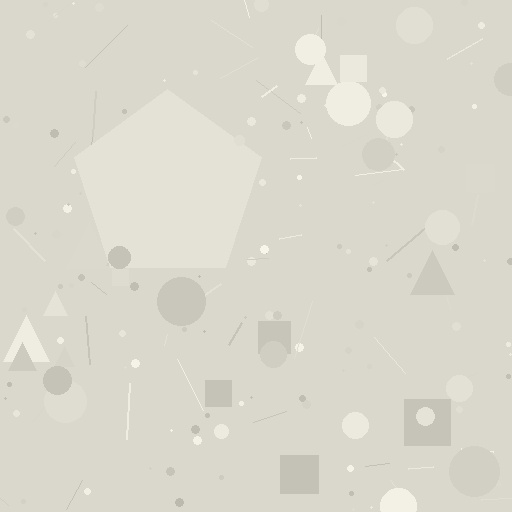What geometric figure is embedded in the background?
A pentagon is embedded in the background.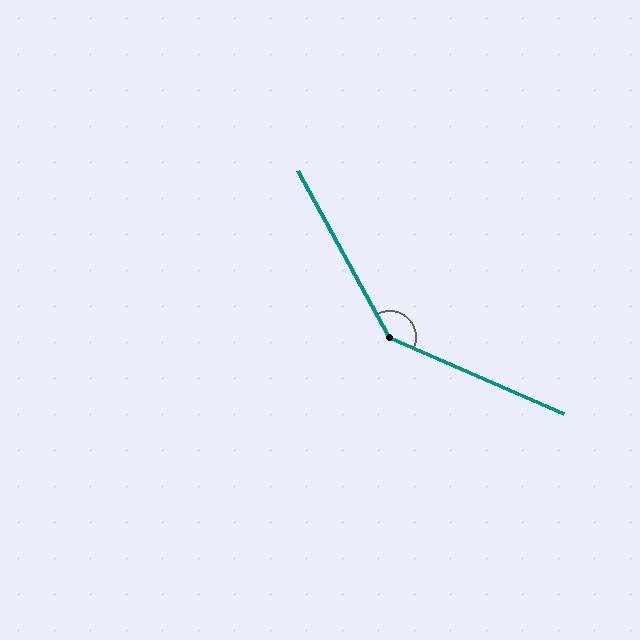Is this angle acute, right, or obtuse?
It is obtuse.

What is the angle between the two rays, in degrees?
Approximately 143 degrees.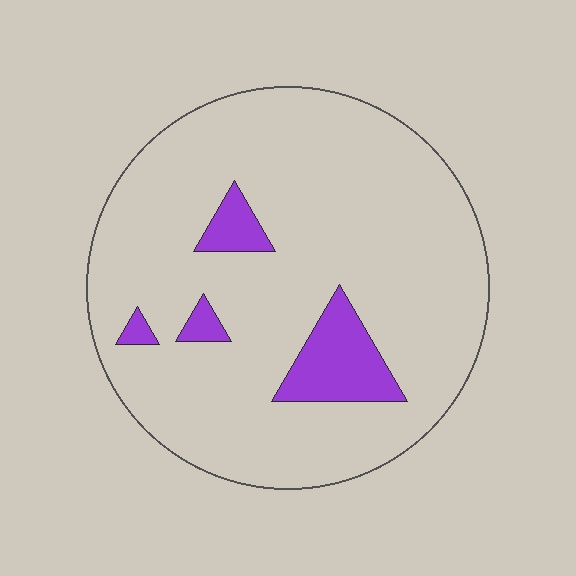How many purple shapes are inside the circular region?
4.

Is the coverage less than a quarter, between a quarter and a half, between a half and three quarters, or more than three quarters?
Less than a quarter.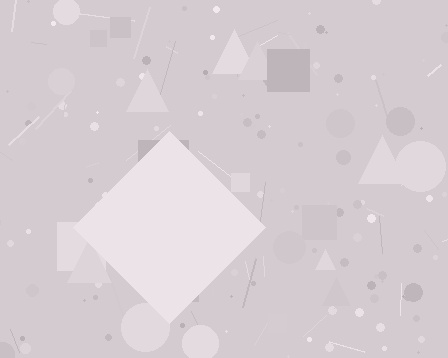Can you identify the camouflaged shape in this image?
The camouflaged shape is a diamond.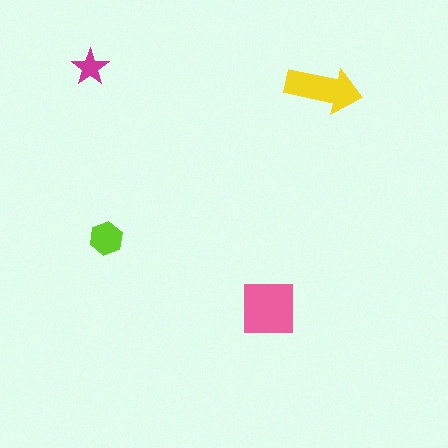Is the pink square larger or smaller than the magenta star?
Larger.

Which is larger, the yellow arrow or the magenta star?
The yellow arrow.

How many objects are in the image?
There are 4 objects in the image.